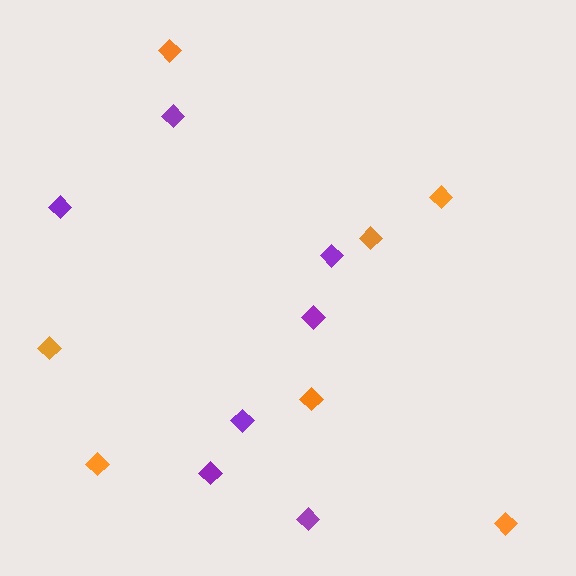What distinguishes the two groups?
There are 2 groups: one group of orange diamonds (7) and one group of purple diamonds (7).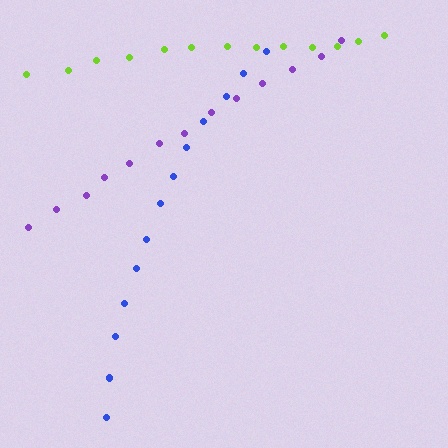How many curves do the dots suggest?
There are 3 distinct paths.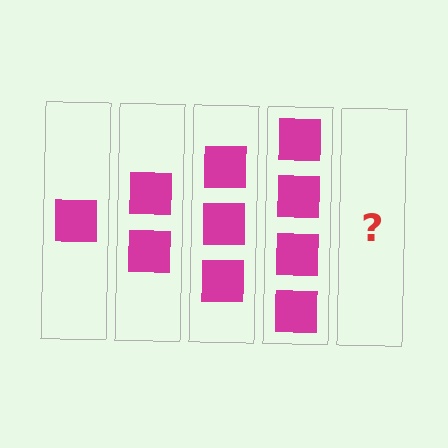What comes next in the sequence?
The next element should be 5 squares.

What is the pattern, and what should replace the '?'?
The pattern is that each step adds one more square. The '?' should be 5 squares.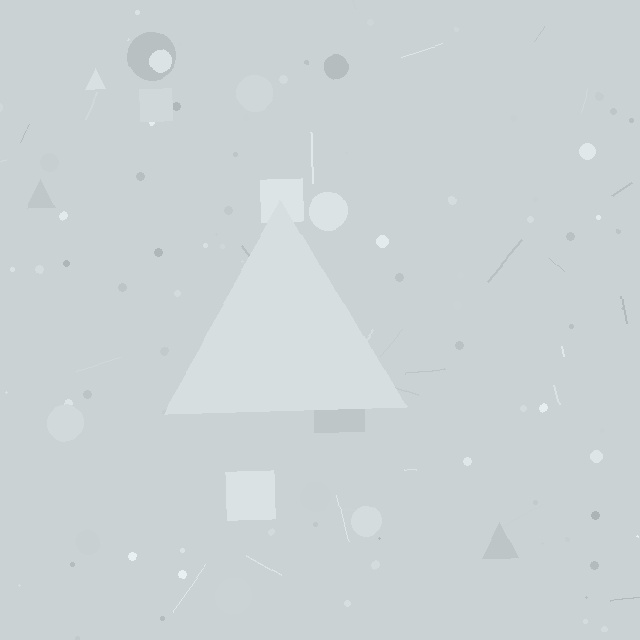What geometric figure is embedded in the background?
A triangle is embedded in the background.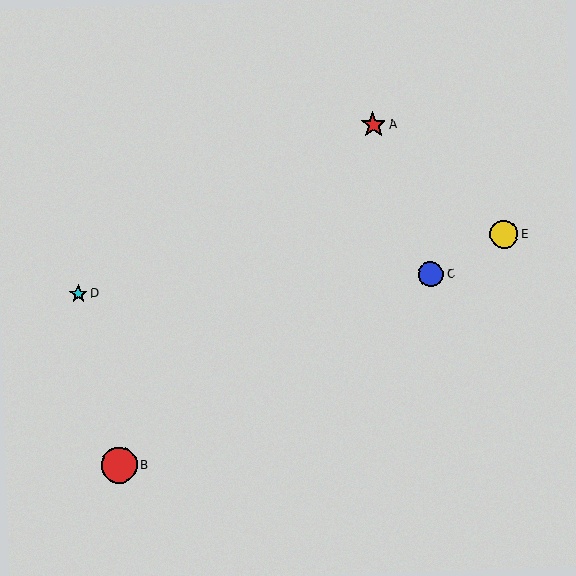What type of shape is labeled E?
Shape E is a yellow circle.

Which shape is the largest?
The red circle (labeled B) is the largest.